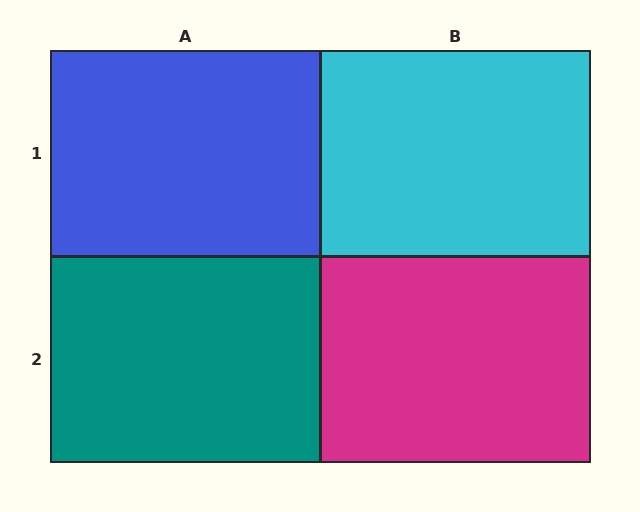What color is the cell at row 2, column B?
Magenta.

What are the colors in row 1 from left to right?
Blue, cyan.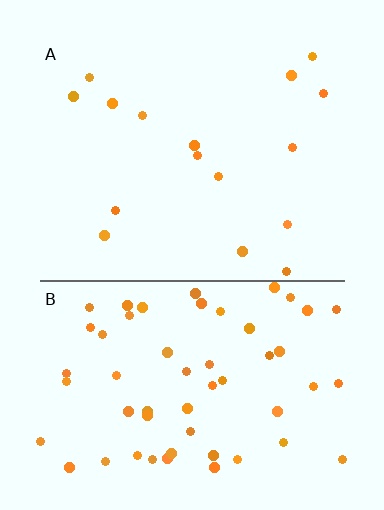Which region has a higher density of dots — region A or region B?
B (the bottom).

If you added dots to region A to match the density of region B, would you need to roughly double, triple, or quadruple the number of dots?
Approximately triple.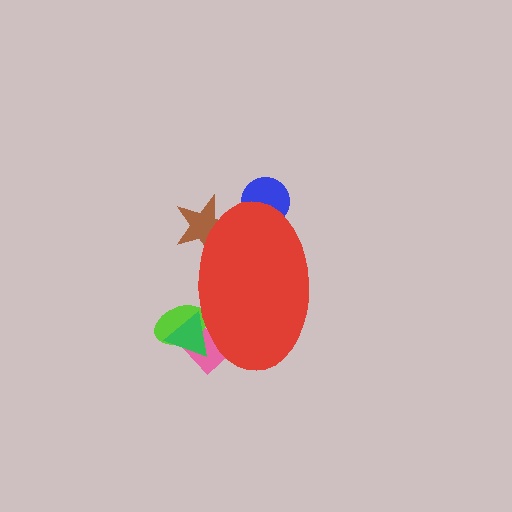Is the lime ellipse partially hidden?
Yes, the lime ellipse is partially hidden behind the red ellipse.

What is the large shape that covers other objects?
A red ellipse.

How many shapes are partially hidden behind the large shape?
5 shapes are partially hidden.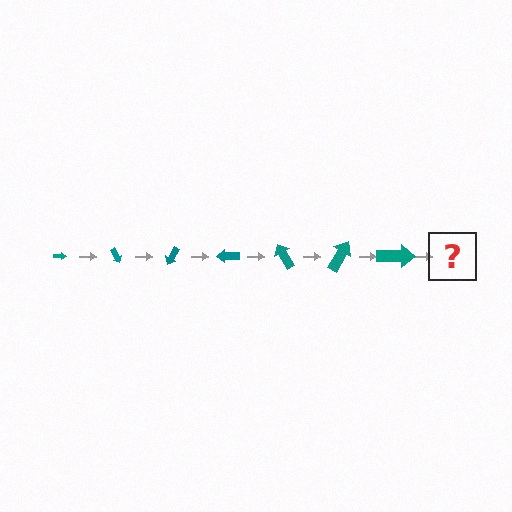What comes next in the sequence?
The next element should be an arrow, larger than the previous one and rotated 420 degrees from the start.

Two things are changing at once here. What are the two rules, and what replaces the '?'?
The two rules are that the arrow grows larger each step and it rotates 60 degrees each step. The '?' should be an arrow, larger than the previous one and rotated 420 degrees from the start.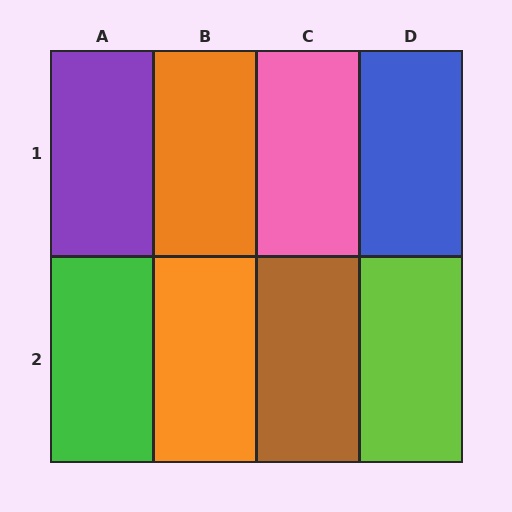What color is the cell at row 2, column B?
Orange.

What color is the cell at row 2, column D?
Lime.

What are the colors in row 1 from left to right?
Purple, orange, pink, blue.